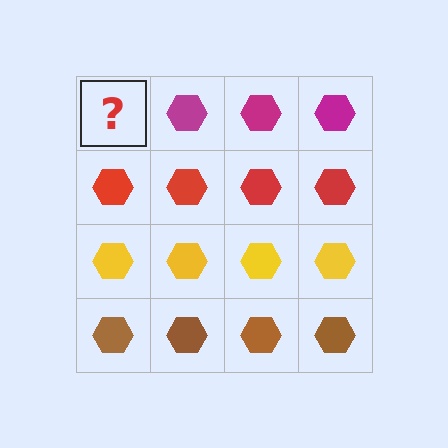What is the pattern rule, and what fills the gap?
The rule is that each row has a consistent color. The gap should be filled with a magenta hexagon.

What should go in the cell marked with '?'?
The missing cell should contain a magenta hexagon.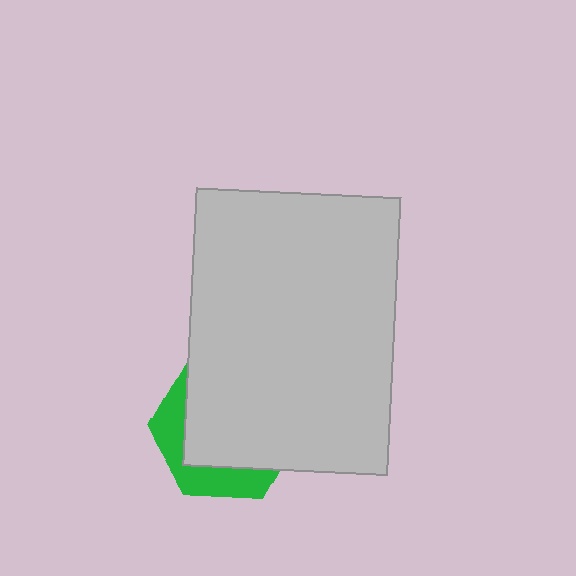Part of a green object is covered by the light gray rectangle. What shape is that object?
It is a hexagon.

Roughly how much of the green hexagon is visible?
A small part of it is visible (roughly 31%).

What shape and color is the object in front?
The object in front is a light gray rectangle.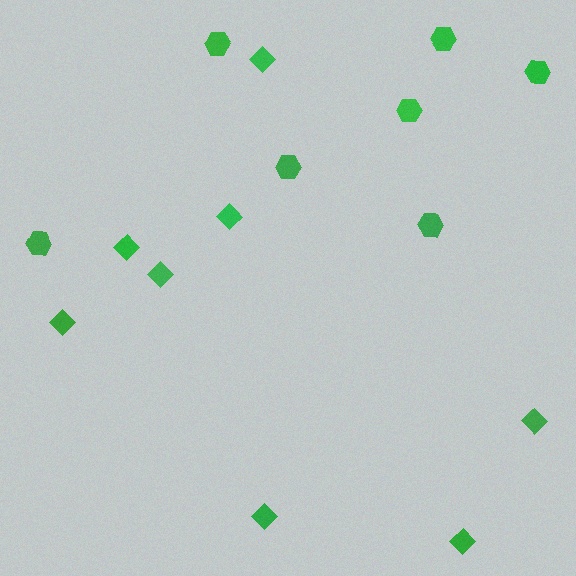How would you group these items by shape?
There are 2 groups: one group of diamonds (8) and one group of hexagons (7).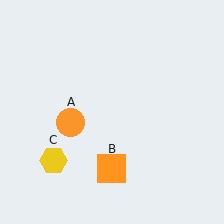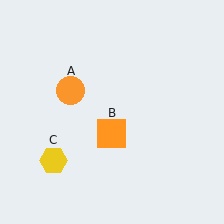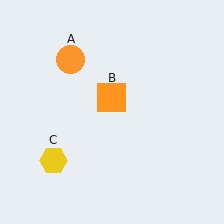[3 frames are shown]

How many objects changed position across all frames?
2 objects changed position: orange circle (object A), orange square (object B).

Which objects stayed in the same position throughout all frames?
Yellow hexagon (object C) remained stationary.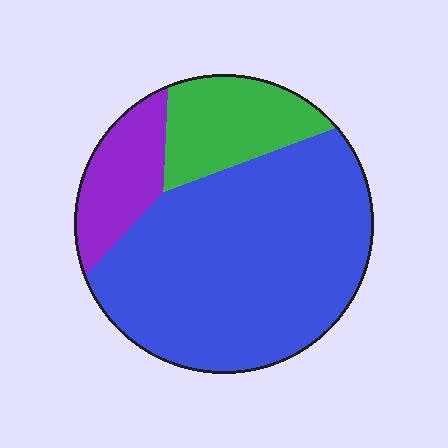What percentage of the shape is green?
Green takes up about one sixth (1/6) of the shape.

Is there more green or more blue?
Blue.